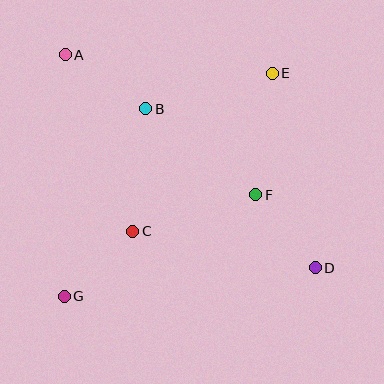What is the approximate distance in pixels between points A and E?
The distance between A and E is approximately 208 pixels.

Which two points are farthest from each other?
Points A and D are farthest from each other.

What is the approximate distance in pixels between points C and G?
The distance between C and G is approximately 95 pixels.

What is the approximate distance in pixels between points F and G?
The distance between F and G is approximately 217 pixels.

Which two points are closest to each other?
Points D and F are closest to each other.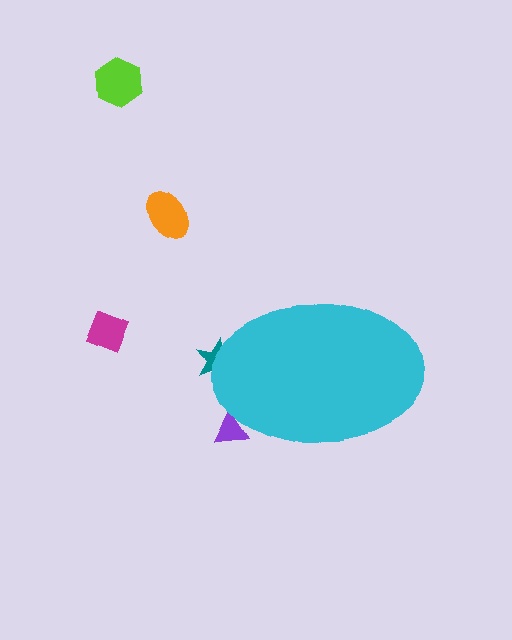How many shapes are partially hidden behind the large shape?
2 shapes are partially hidden.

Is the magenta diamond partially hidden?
No, the magenta diamond is fully visible.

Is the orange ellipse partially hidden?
No, the orange ellipse is fully visible.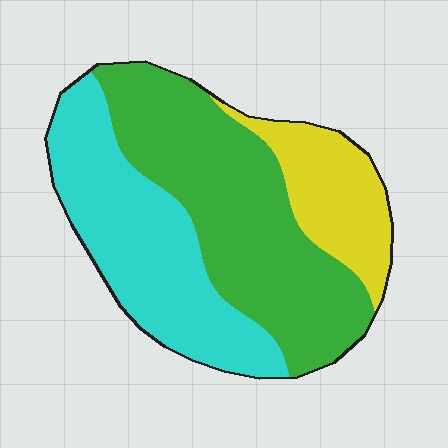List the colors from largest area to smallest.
From largest to smallest: green, cyan, yellow.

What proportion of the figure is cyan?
Cyan covers roughly 35% of the figure.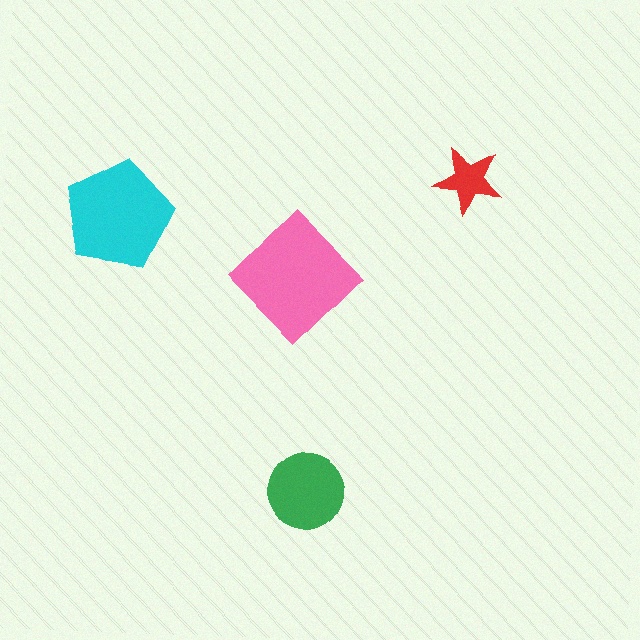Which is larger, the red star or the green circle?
The green circle.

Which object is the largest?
The pink diamond.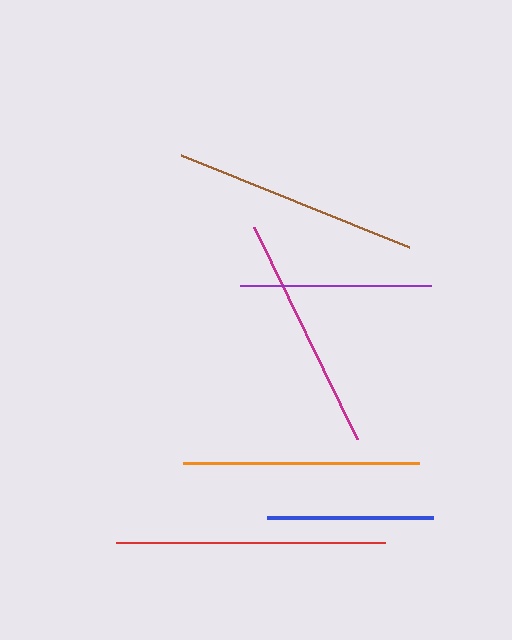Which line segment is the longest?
The red line is the longest at approximately 269 pixels.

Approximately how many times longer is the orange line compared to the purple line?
The orange line is approximately 1.2 times the length of the purple line.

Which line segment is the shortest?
The blue line is the shortest at approximately 166 pixels.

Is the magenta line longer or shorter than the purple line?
The magenta line is longer than the purple line.